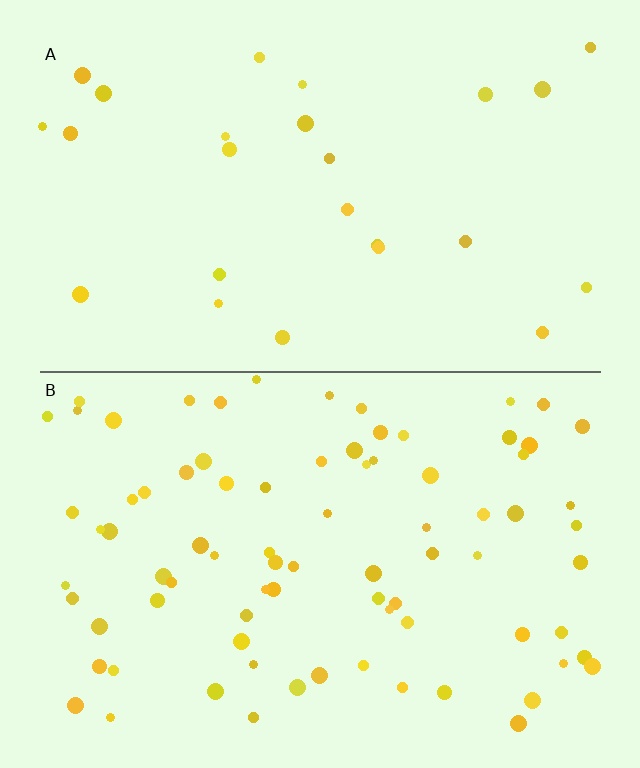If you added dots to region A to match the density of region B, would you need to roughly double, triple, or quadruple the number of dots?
Approximately triple.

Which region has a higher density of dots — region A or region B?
B (the bottom).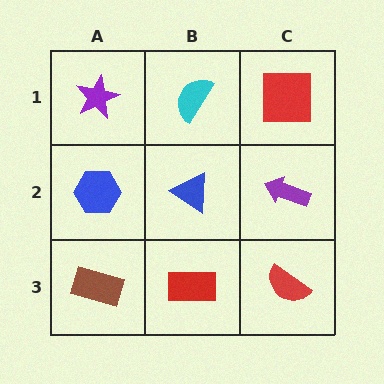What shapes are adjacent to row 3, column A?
A blue hexagon (row 2, column A), a red rectangle (row 3, column B).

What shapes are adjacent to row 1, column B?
A blue triangle (row 2, column B), a purple star (row 1, column A), a red square (row 1, column C).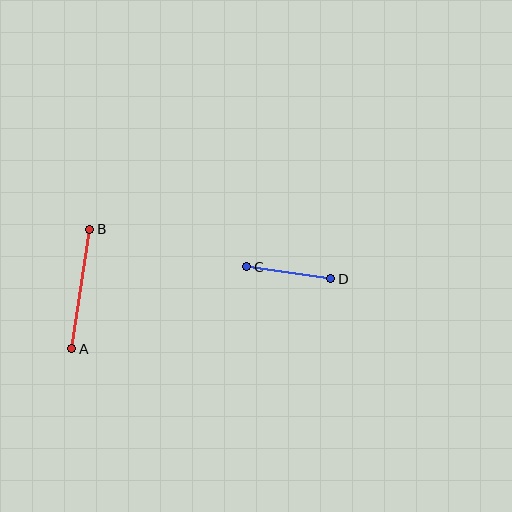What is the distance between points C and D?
The distance is approximately 85 pixels.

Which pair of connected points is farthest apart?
Points A and B are farthest apart.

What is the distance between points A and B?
The distance is approximately 121 pixels.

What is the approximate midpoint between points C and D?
The midpoint is at approximately (289, 273) pixels.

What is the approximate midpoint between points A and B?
The midpoint is at approximately (81, 289) pixels.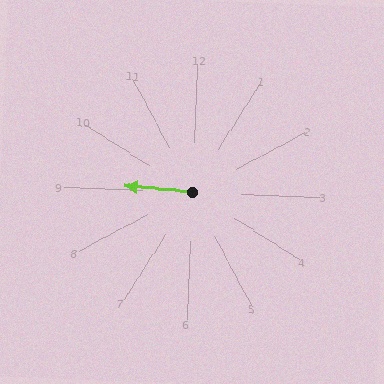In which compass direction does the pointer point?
West.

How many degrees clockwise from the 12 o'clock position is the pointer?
Approximately 273 degrees.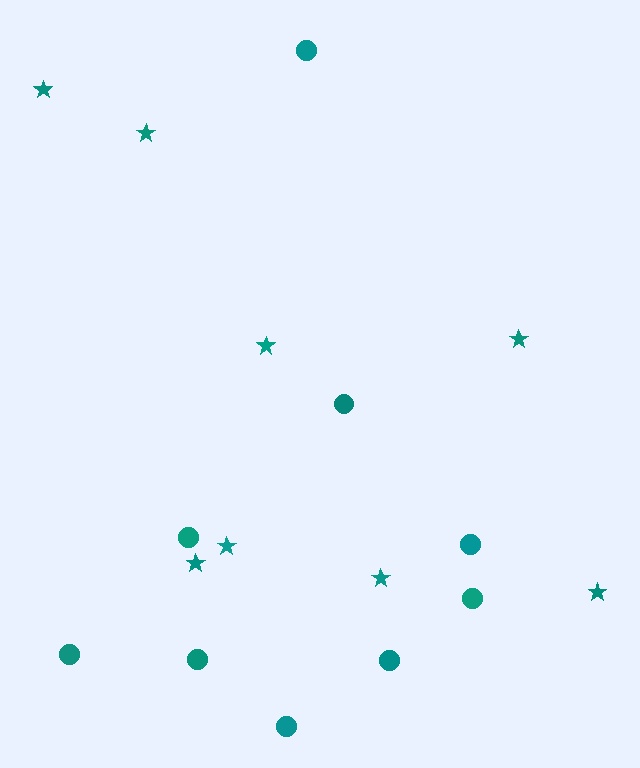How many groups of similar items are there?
There are 2 groups: one group of circles (9) and one group of stars (8).